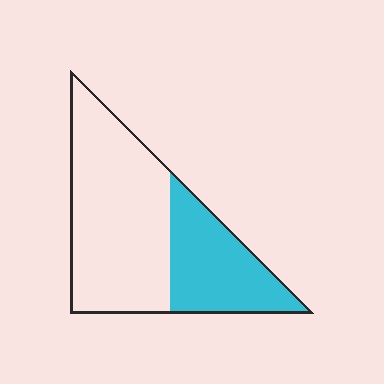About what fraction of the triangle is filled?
About one third (1/3).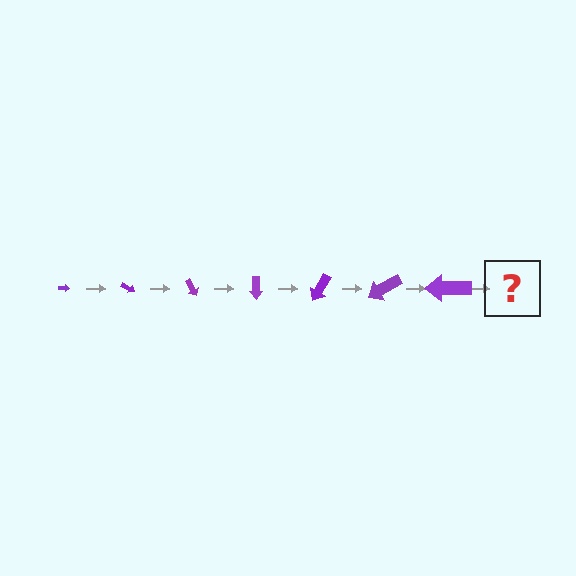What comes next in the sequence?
The next element should be an arrow, larger than the previous one and rotated 210 degrees from the start.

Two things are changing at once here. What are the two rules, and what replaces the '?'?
The two rules are that the arrow grows larger each step and it rotates 30 degrees each step. The '?' should be an arrow, larger than the previous one and rotated 210 degrees from the start.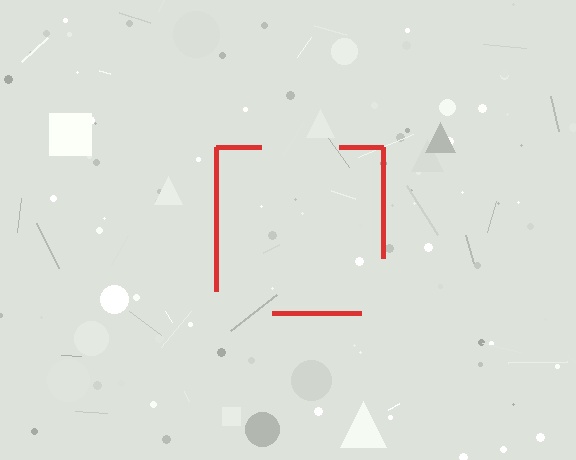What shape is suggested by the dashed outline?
The dashed outline suggests a square.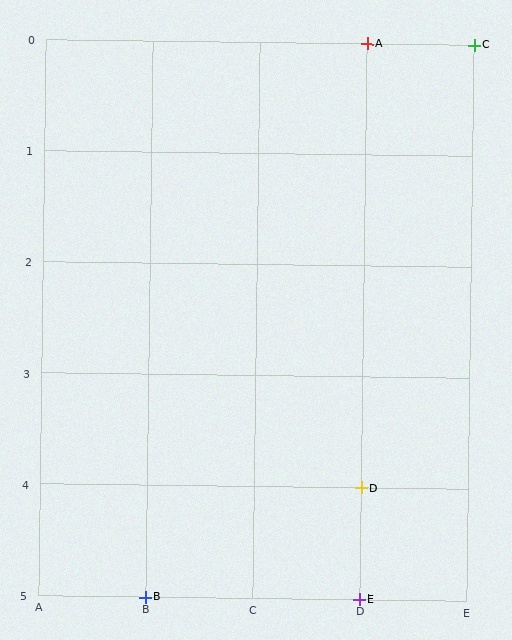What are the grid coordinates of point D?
Point D is at grid coordinates (D, 4).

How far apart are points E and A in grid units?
Points E and A are 5 rows apart.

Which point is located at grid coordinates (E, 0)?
Point C is at (E, 0).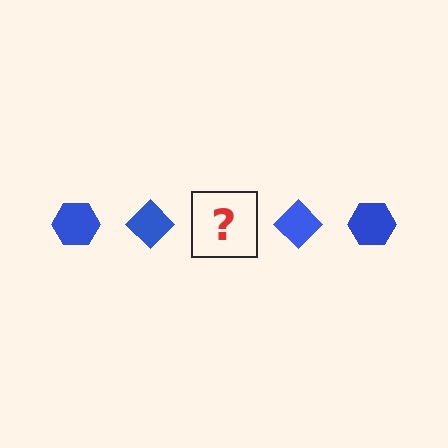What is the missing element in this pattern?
The missing element is a blue hexagon.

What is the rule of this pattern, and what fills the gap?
The rule is that the pattern cycles through hexagon, diamond shapes in blue. The gap should be filled with a blue hexagon.